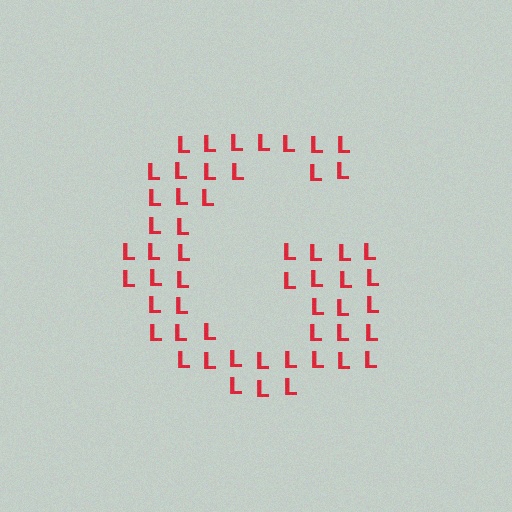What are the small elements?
The small elements are letter L's.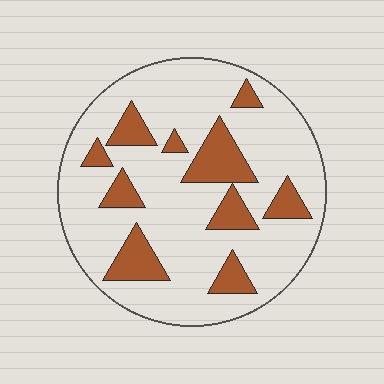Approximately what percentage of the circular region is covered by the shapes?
Approximately 20%.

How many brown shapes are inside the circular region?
10.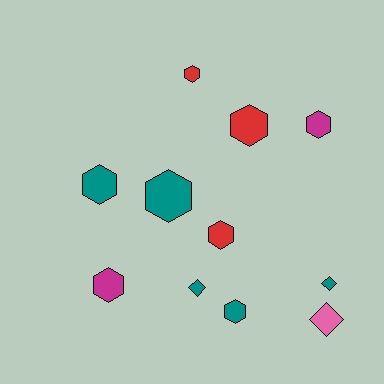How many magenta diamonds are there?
There are no magenta diamonds.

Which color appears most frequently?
Teal, with 5 objects.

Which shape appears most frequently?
Hexagon, with 8 objects.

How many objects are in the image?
There are 11 objects.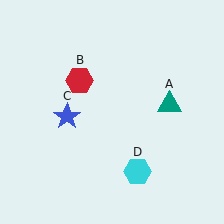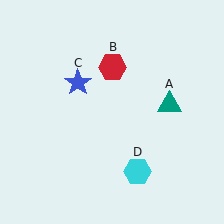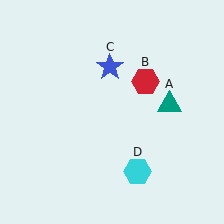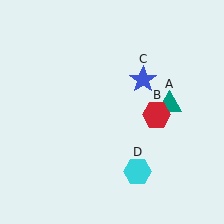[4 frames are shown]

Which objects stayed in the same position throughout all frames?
Teal triangle (object A) and cyan hexagon (object D) remained stationary.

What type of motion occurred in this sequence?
The red hexagon (object B), blue star (object C) rotated clockwise around the center of the scene.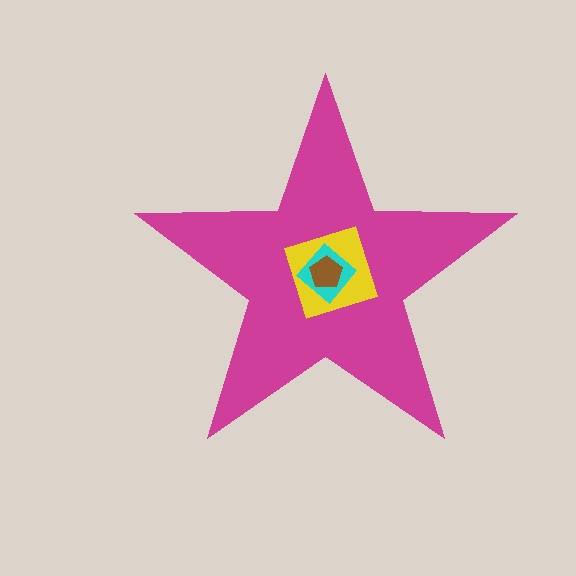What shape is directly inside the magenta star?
The yellow square.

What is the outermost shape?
The magenta star.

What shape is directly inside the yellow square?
The cyan diamond.